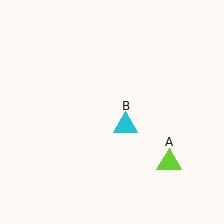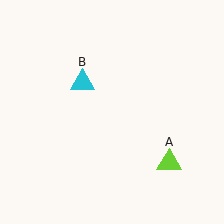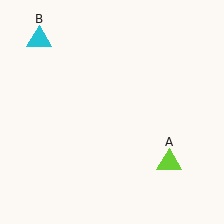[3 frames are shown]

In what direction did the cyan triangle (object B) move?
The cyan triangle (object B) moved up and to the left.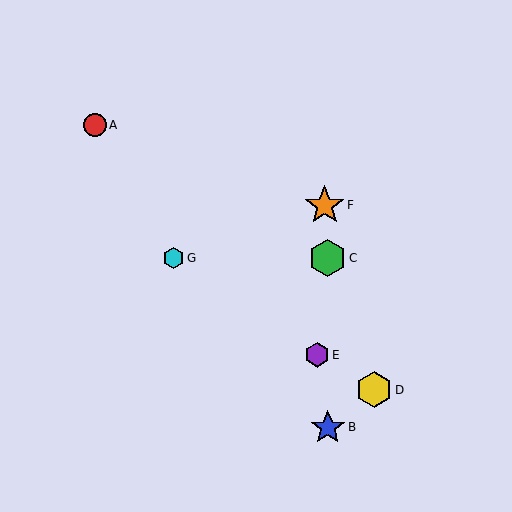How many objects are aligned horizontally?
2 objects (C, G) are aligned horizontally.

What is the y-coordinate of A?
Object A is at y≈125.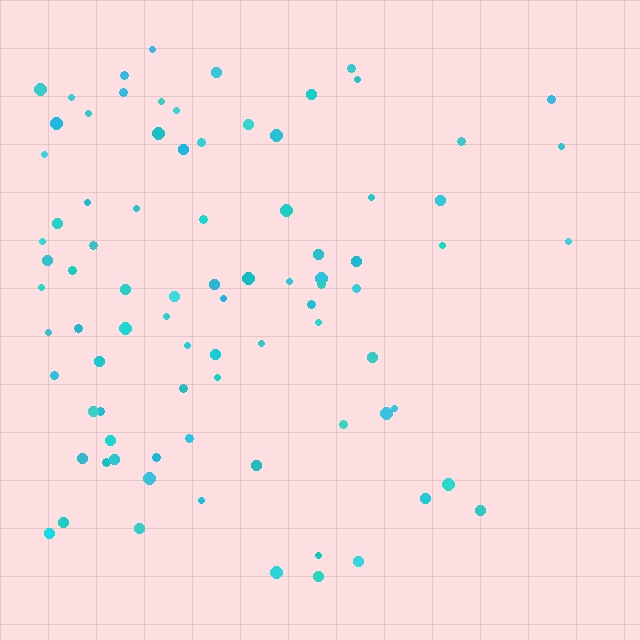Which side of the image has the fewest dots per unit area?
The right.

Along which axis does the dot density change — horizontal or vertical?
Horizontal.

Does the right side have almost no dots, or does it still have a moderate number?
Still a moderate number, just noticeably fewer than the left.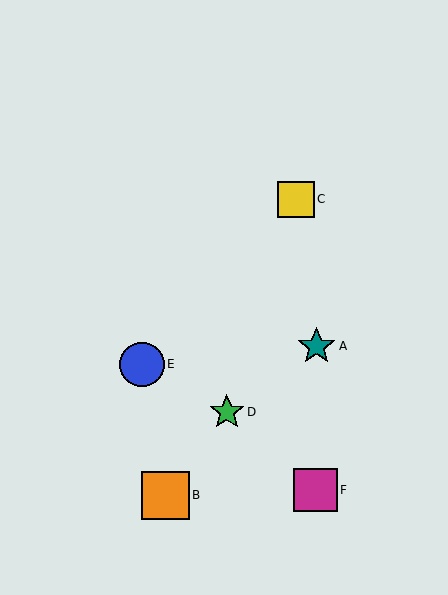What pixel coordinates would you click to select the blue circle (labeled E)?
Click at (142, 364) to select the blue circle E.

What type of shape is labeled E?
Shape E is a blue circle.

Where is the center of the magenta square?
The center of the magenta square is at (315, 490).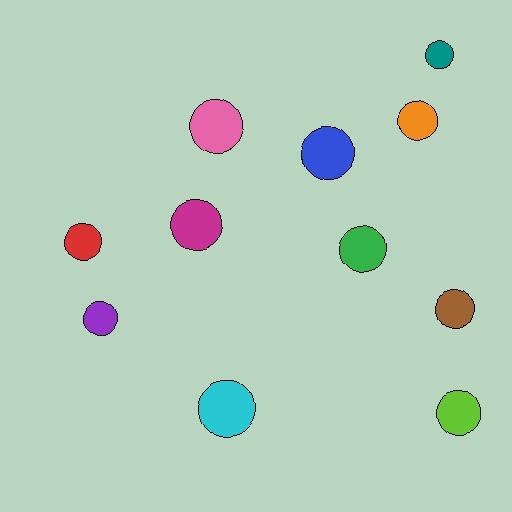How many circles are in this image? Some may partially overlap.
There are 11 circles.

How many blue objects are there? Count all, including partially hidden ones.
There is 1 blue object.